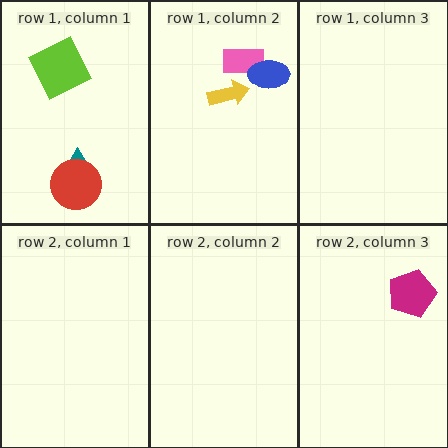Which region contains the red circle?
The row 1, column 1 region.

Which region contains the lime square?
The row 1, column 1 region.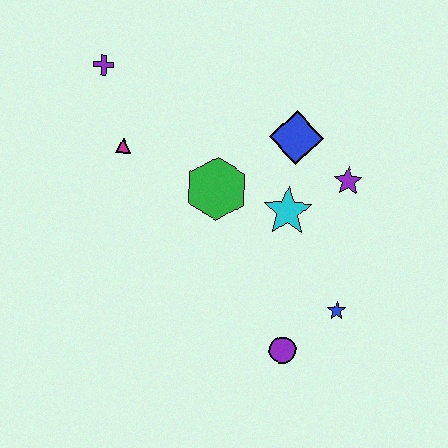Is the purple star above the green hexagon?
Yes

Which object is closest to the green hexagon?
The cyan star is closest to the green hexagon.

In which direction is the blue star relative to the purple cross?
The blue star is to the right of the purple cross.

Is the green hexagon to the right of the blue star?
No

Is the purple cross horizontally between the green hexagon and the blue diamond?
No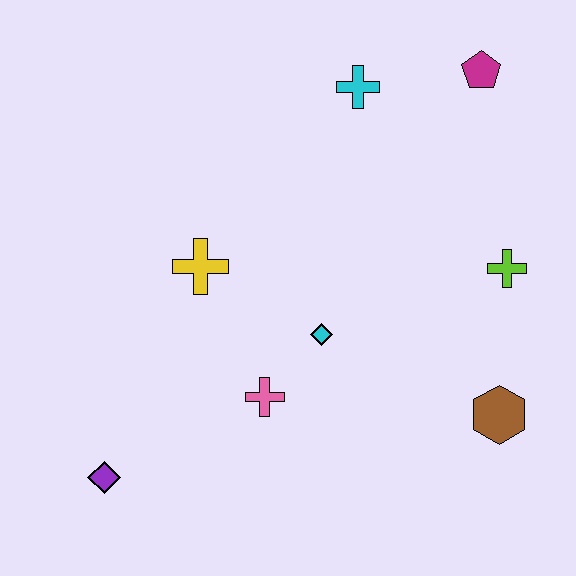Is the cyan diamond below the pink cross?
No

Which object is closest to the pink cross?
The cyan diamond is closest to the pink cross.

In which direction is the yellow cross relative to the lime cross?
The yellow cross is to the left of the lime cross.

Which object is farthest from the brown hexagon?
The purple diamond is farthest from the brown hexagon.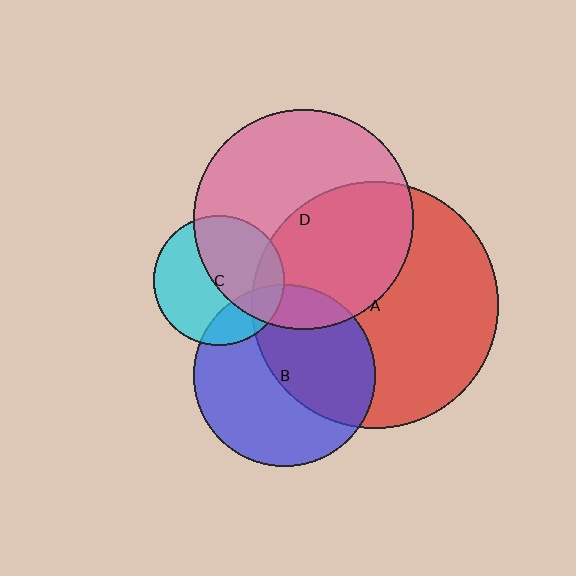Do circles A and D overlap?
Yes.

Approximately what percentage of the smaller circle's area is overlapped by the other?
Approximately 45%.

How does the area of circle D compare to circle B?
Approximately 1.5 times.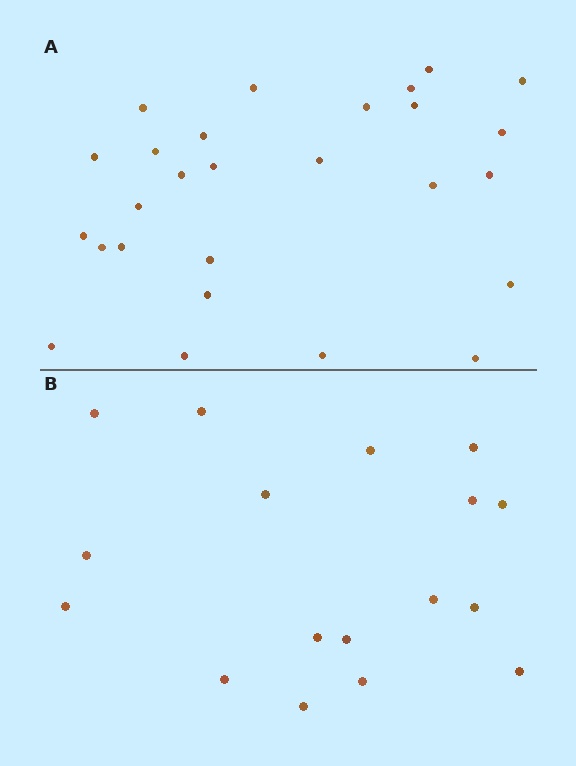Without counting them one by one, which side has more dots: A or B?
Region A (the top region) has more dots.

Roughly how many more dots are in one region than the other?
Region A has roughly 10 or so more dots than region B.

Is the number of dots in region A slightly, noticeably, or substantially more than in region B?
Region A has substantially more. The ratio is roughly 1.6 to 1.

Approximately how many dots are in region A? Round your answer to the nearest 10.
About 30 dots. (The exact count is 27, which rounds to 30.)